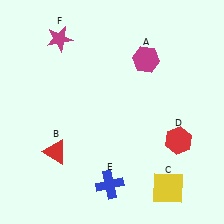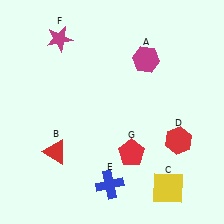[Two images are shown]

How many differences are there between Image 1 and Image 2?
There is 1 difference between the two images.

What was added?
A red pentagon (G) was added in Image 2.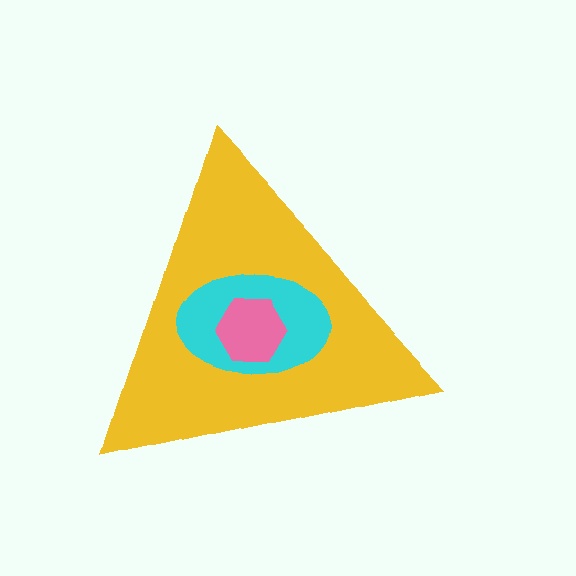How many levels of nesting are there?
3.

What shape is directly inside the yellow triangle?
The cyan ellipse.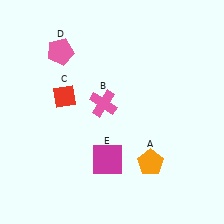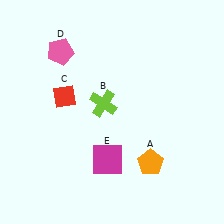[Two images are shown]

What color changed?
The cross (B) changed from pink in Image 1 to lime in Image 2.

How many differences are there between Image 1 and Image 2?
There is 1 difference between the two images.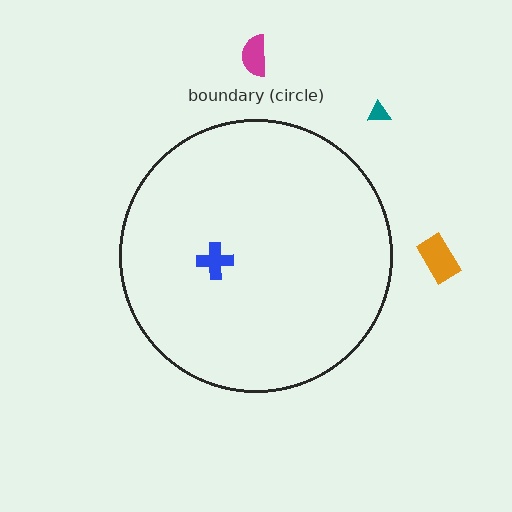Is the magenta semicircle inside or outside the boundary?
Outside.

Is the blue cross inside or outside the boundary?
Inside.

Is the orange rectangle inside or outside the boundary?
Outside.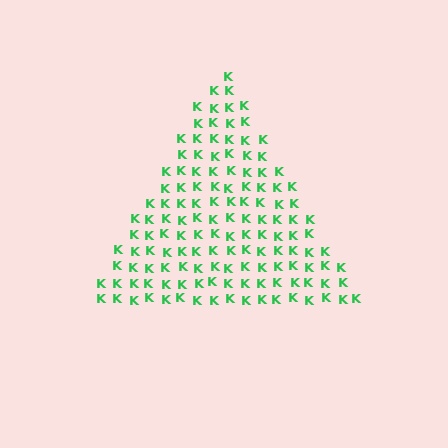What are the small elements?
The small elements are letter K's.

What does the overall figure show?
The overall figure shows a triangle.